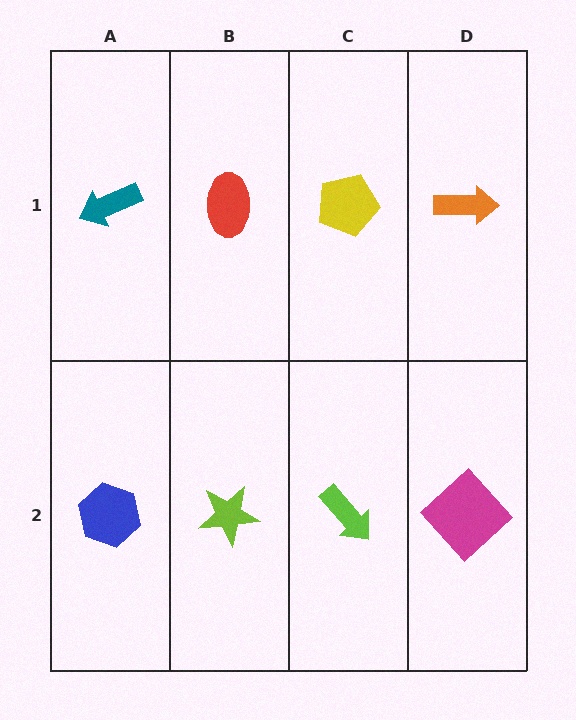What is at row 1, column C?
A yellow pentagon.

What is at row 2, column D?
A magenta diamond.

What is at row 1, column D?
An orange arrow.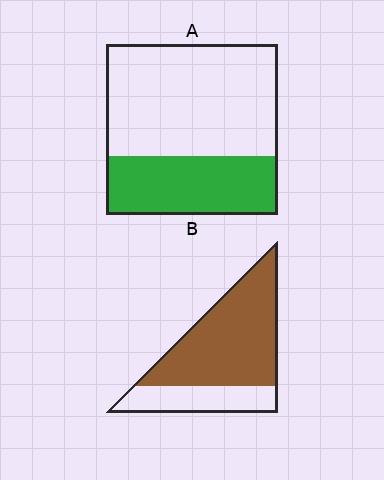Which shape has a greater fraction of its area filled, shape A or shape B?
Shape B.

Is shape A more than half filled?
No.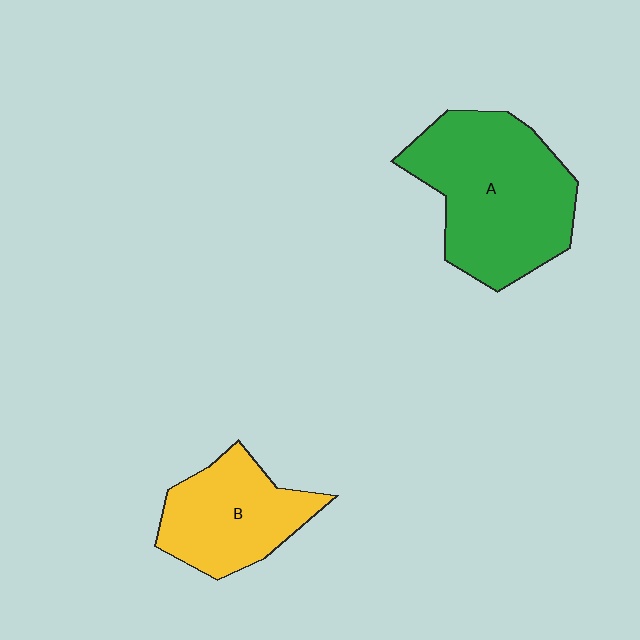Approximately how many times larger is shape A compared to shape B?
Approximately 1.6 times.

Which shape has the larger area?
Shape A (green).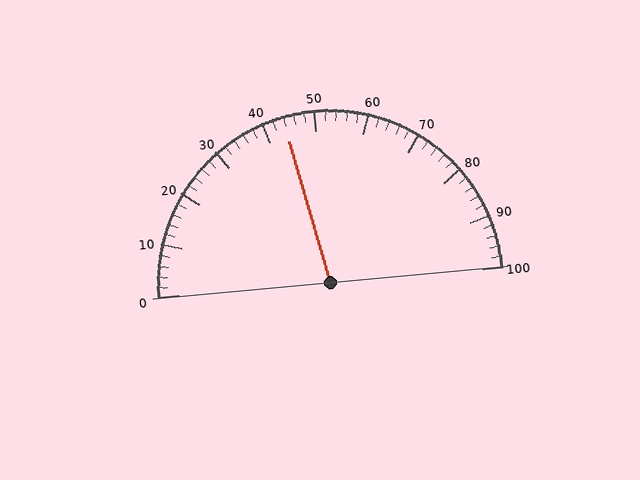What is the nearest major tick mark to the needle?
The nearest major tick mark is 40.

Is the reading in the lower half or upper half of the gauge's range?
The reading is in the lower half of the range (0 to 100).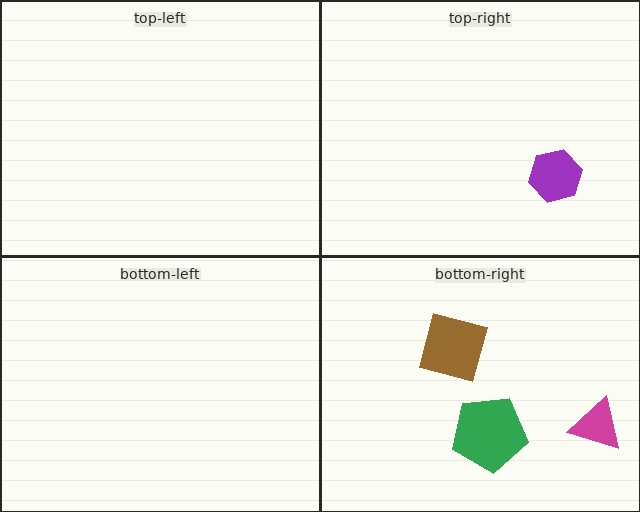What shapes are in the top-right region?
The purple hexagon.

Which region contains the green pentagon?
The bottom-right region.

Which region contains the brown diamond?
The bottom-right region.